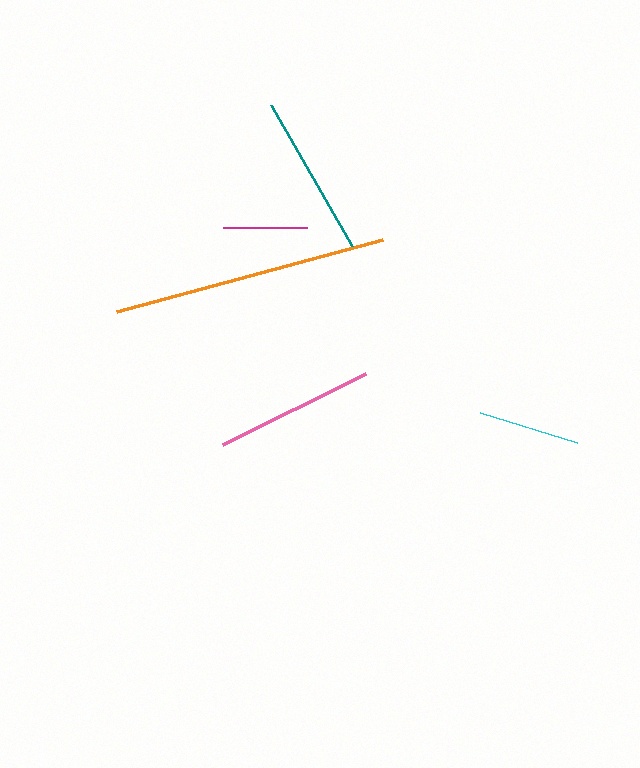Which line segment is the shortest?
The magenta line is the shortest at approximately 84 pixels.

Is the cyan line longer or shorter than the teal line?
The teal line is longer than the cyan line.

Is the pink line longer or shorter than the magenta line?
The pink line is longer than the magenta line.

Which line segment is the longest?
The orange line is the longest at approximately 276 pixels.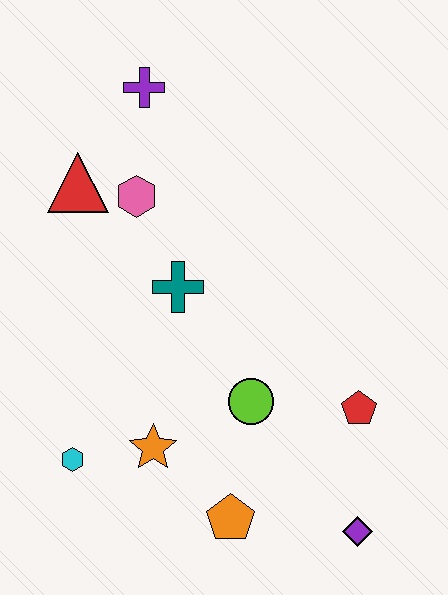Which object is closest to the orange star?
The cyan hexagon is closest to the orange star.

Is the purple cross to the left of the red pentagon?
Yes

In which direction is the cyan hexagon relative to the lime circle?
The cyan hexagon is to the left of the lime circle.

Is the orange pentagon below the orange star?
Yes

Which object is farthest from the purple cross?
The purple diamond is farthest from the purple cross.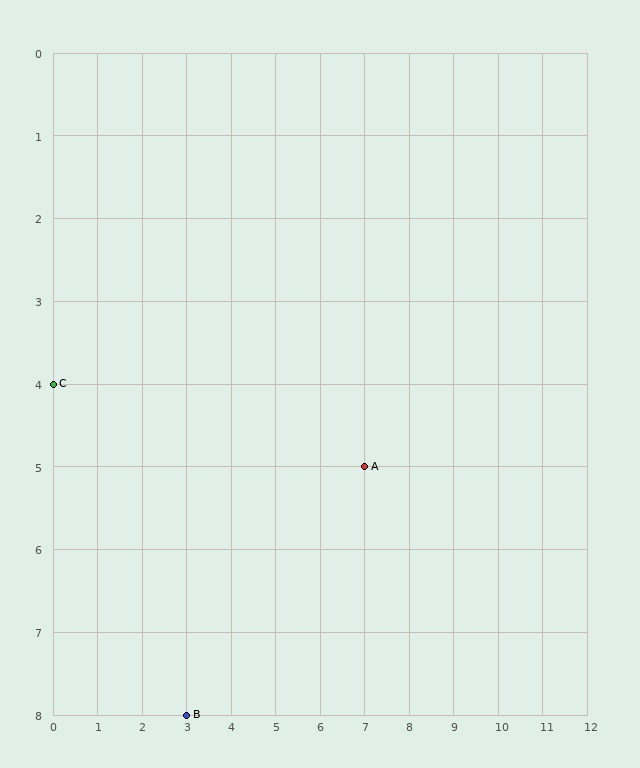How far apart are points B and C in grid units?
Points B and C are 3 columns and 4 rows apart (about 5.0 grid units diagonally).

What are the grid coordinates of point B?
Point B is at grid coordinates (3, 8).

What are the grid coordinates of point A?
Point A is at grid coordinates (7, 5).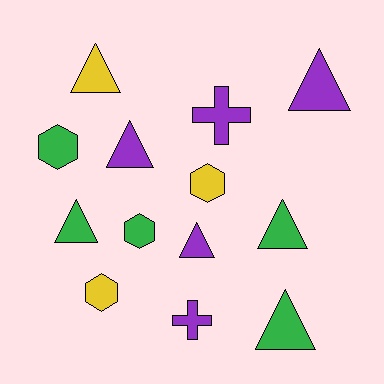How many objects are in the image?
There are 13 objects.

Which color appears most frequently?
Green, with 5 objects.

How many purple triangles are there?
There are 3 purple triangles.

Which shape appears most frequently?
Triangle, with 7 objects.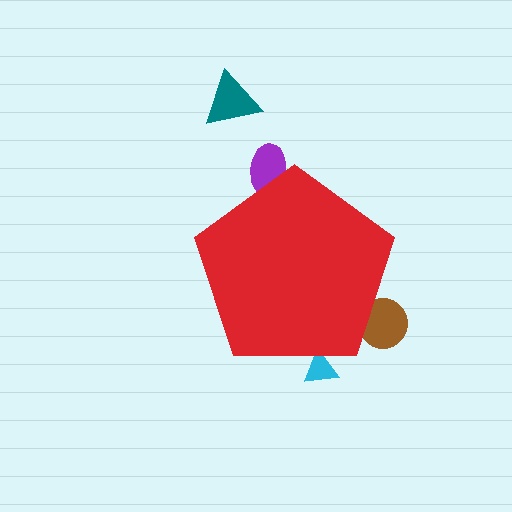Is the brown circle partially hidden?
Yes, the brown circle is partially hidden behind the red pentagon.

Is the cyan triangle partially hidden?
Yes, the cyan triangle is partially hidden behind the red pentagon.